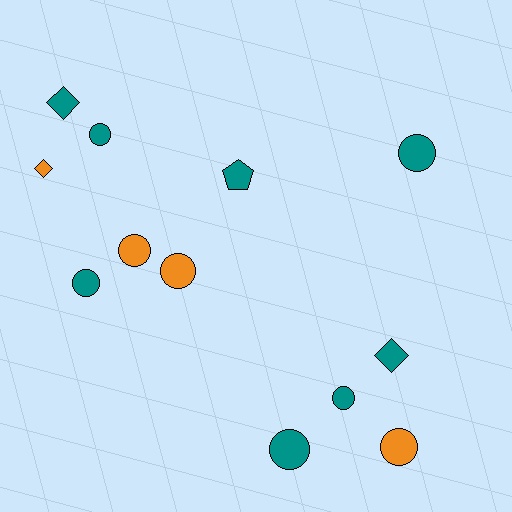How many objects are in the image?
There are 12 objects.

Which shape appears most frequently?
Circle, with 8 objects.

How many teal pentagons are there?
There is 1 teal pentagon.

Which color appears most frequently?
Teal, with 8 objects.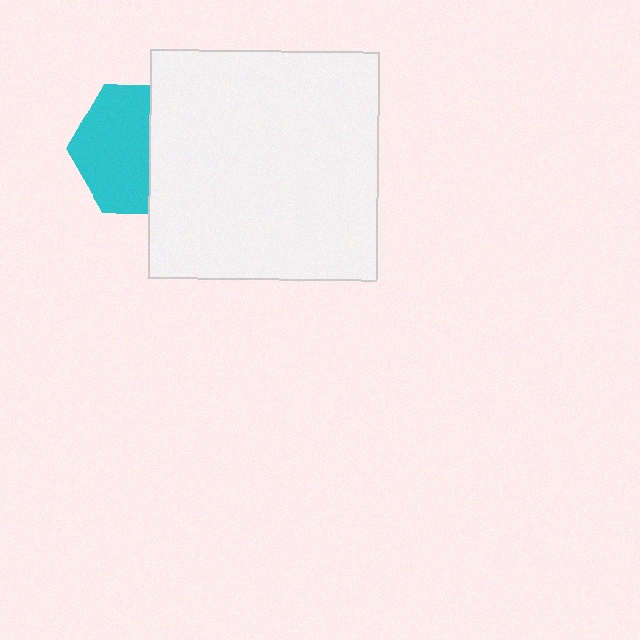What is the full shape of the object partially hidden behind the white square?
The partially hidden object is a cyan hexagon.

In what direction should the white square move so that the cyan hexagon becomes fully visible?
The white square should move right. That is the shortest direction to clear the overlap and leave the cyan hexagon fully visible.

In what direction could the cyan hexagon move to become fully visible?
The cyan hexagon could move left. That would shift it out from behind the white square entirely.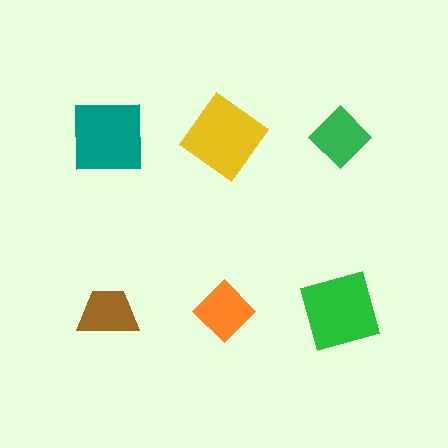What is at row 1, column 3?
A green diamond.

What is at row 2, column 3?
A green square.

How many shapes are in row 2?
3 shapes.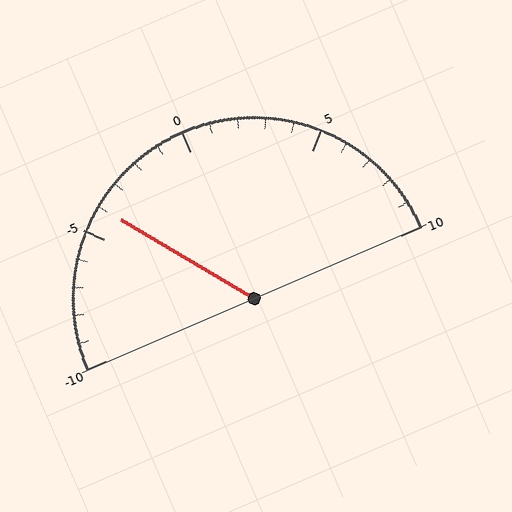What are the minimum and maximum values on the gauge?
The gauge ranges from -10 to 10.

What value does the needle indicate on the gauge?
The needle indicates approximately -4.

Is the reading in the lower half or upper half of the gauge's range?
The reading is in the lower half of the range (-10 to 10).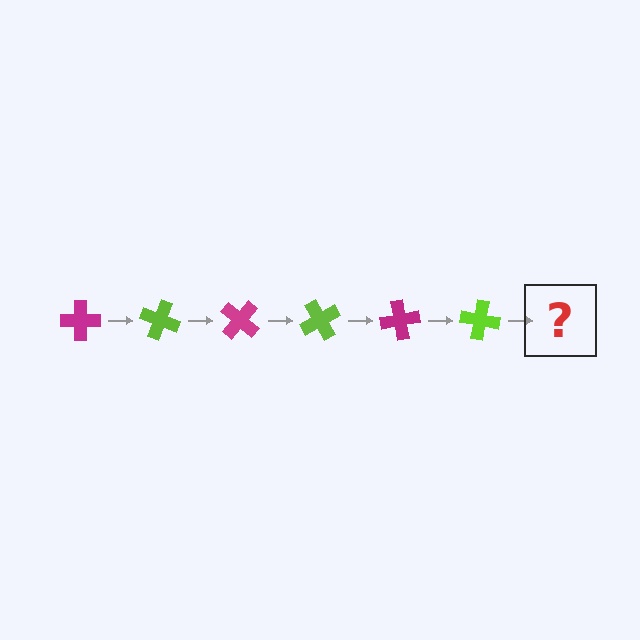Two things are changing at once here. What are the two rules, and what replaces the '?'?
The two rules are that it rotates 20 degrees each step and the color cycles through magenta and lime. The '?' should be a magenta cross, rotated 120 degrees from the start.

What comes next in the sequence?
The next element should be a magenta cross, rotated 120 degrees from the start.